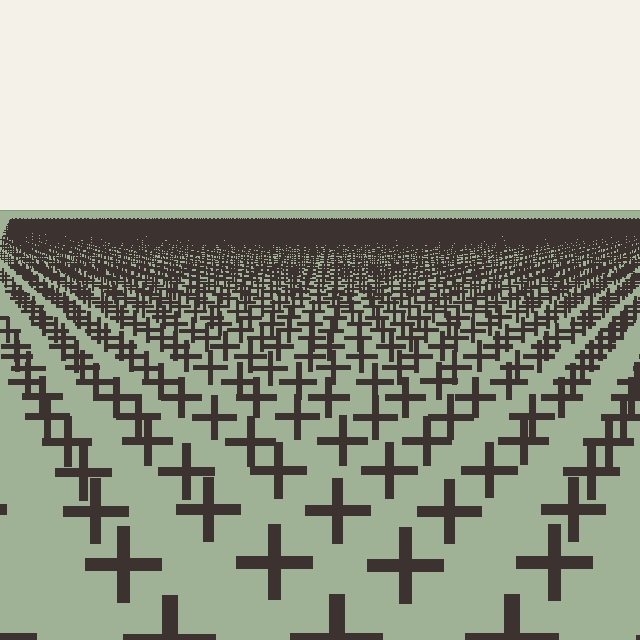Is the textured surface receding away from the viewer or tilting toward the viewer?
The surface is receding away from the viewer. Texture elements get smaller and denser toward the top.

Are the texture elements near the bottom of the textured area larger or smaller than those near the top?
Larger. Near the bottom, elements are closer to the viewer and appear at a bigger on-screen size.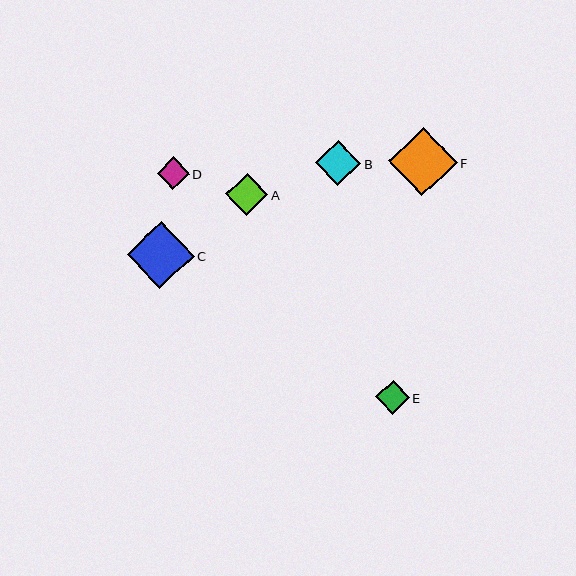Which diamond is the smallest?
Diamond D is the smallest with a size of approximately 32 pixels.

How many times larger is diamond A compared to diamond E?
Diamond A is approximately 1.3 times the size of diamond E.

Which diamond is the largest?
Diamond F is the largest with a size of approximately 69 pixels.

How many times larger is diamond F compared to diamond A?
Diamond F is approximately 1.6 times the size of diamond A.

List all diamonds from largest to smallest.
From largest to smallest: F, C, B, A, E, D.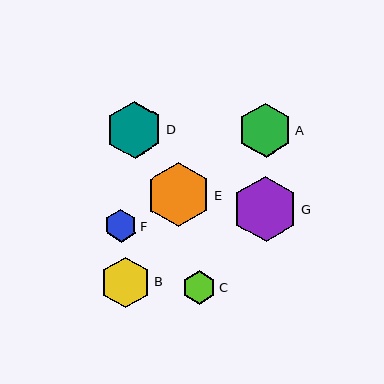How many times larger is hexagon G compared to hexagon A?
Hexagon G is approximately 1.2 times the size of hexagon A.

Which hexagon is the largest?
Hexagon G is the largest with a size of approximately 65 pixels.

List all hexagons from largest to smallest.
From largest to smallest: G, E, D, A, B, C, F.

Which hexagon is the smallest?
Hexagon F is the smallest with a size of approximately 33 pixels.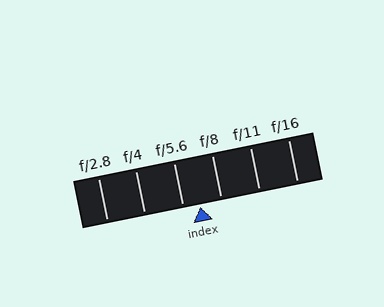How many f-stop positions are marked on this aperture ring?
There are 6 f-stop positions marked.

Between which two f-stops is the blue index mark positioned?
The index mark is between f/5.6 and f/8.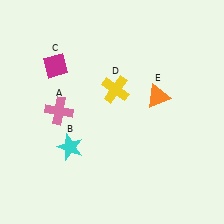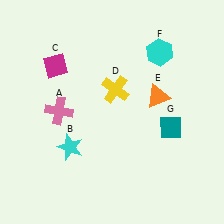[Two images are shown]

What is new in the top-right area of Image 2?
A cyan hexagon (F) was added in the top-right area of Image 2.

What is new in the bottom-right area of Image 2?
A teal diamond (G) was added in the bottom-right area of Image 2.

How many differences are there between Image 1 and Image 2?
There are 2 differences between the two images.